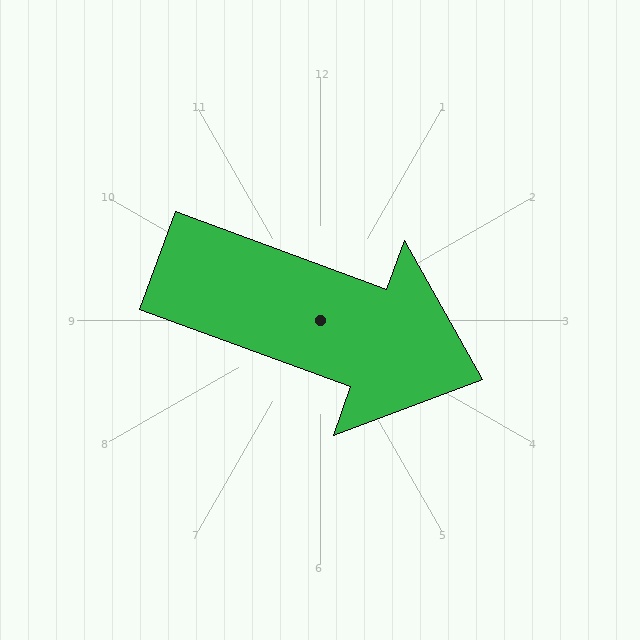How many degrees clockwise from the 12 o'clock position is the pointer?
Approximately 110 degrees.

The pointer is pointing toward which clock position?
Roughly 4 o'clock.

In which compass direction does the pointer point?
East.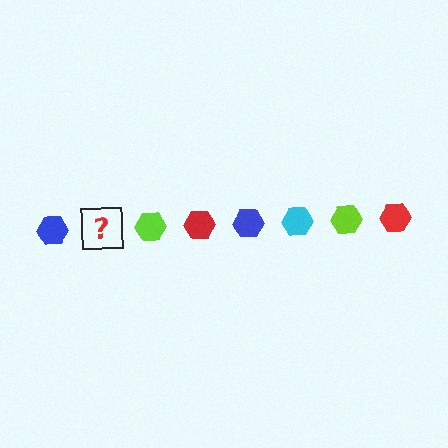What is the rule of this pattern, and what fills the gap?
The rule is that the pattern cycles through blue, cyan, lime, red hexagons. The gap should be filled with a cyan hexagon.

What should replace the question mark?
The question mark should be replaced with a cyan hexagon.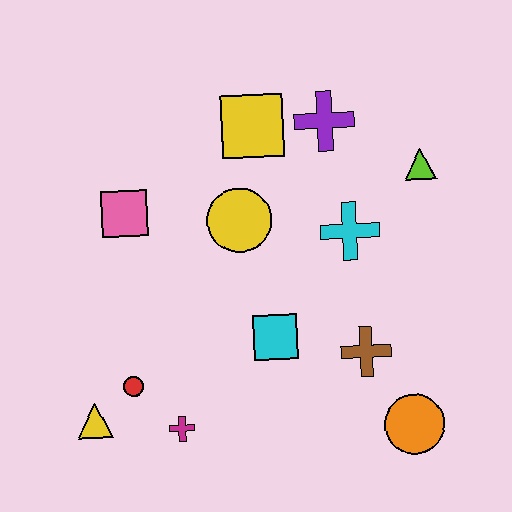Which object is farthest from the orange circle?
The pink square is farthest from the orange circle.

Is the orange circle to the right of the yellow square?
Yes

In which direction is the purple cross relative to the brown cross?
The purple cross is above the brown cross.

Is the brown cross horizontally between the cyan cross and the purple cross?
No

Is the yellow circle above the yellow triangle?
Yes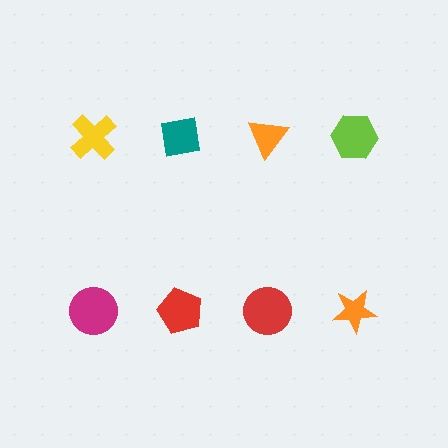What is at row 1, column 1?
A yellow cross.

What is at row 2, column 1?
A magenta circle.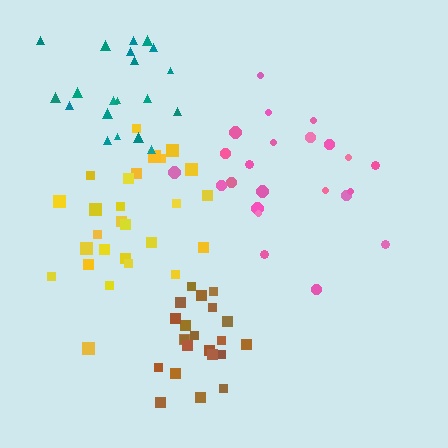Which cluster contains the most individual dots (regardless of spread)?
Yellow (27).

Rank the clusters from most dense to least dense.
brown, teal, yellow, pink.